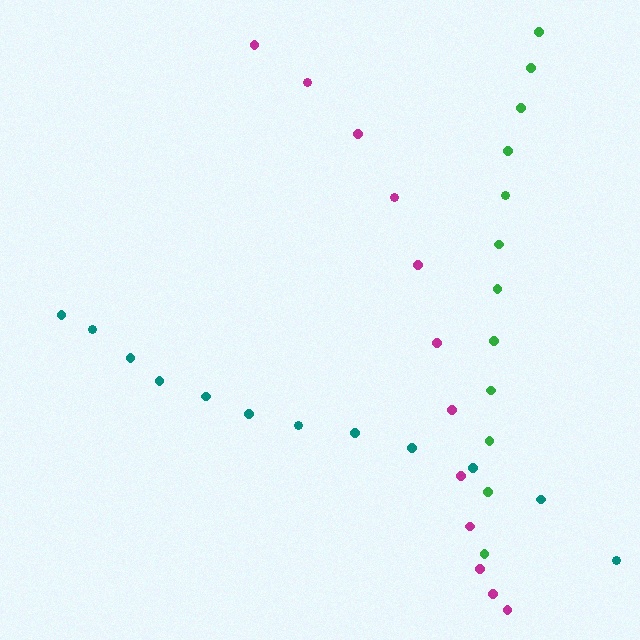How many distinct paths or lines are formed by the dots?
There are 3 distinct paths.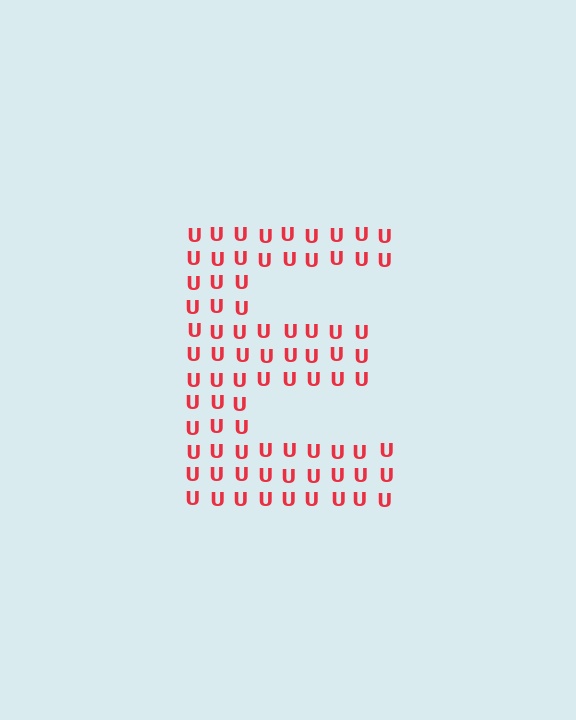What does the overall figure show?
The overall figure shows the letter E.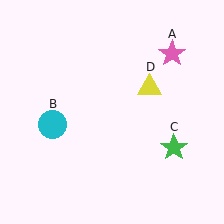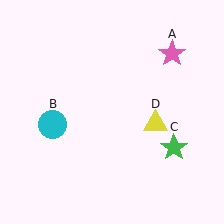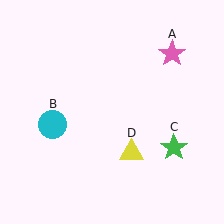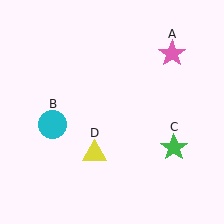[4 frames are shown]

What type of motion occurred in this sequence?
The yellow triangle (object D) rotated clockwise around the center of the scene.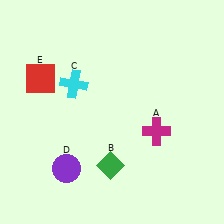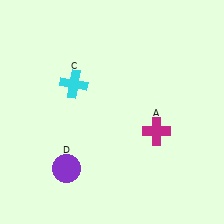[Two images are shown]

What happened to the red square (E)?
The red square (E) was removed in Image 2. It was in the top-left area of Image 1.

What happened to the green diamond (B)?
The green diamond (B) was removed in Image 2. It was in the bottom-left area of Image 1.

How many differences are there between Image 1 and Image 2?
There are 2 differences between the two images.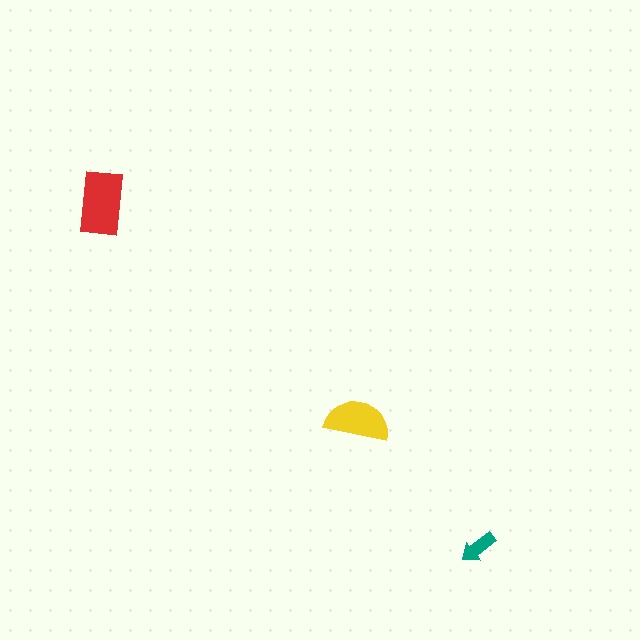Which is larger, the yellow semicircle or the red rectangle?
The red rectangle.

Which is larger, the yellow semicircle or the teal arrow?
The yellow semicircle.